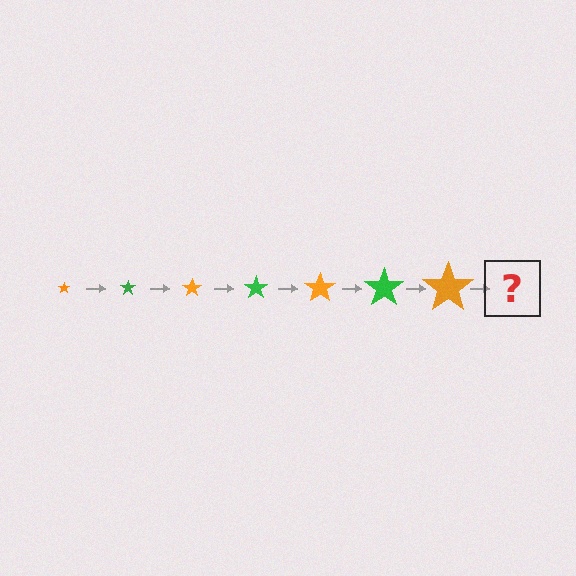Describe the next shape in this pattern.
It should be a green star, larger than the previous one.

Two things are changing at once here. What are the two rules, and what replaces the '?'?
The two rules are that the star grows larger each step and the color cycles through orange and green. The '?' should be a green star, larger than the previous one.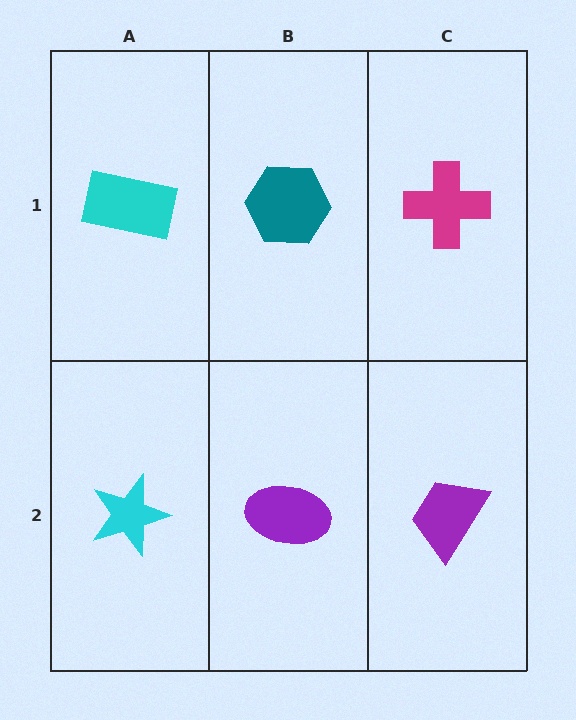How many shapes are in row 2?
3 shapes.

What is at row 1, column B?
A teal hexagon.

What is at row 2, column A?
A cyan star.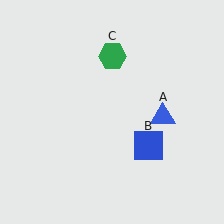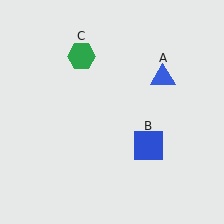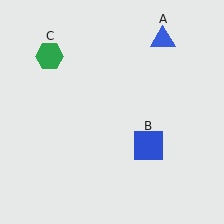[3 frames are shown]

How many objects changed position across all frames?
2 objects changed position: blue triangle (object A), green hexagon (object C).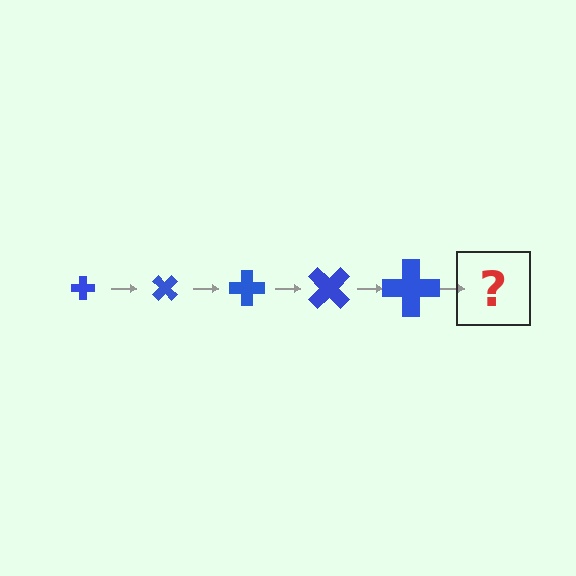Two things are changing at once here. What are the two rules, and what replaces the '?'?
The two rules are that the cross grows larger each step and it rotates 45 degrees each step. The '?' should be a cross, larger than the previous one and rotated 225 degrees from the start.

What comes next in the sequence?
The next element should be a cross, larger than the previous one and rotated 225 degrees from the start.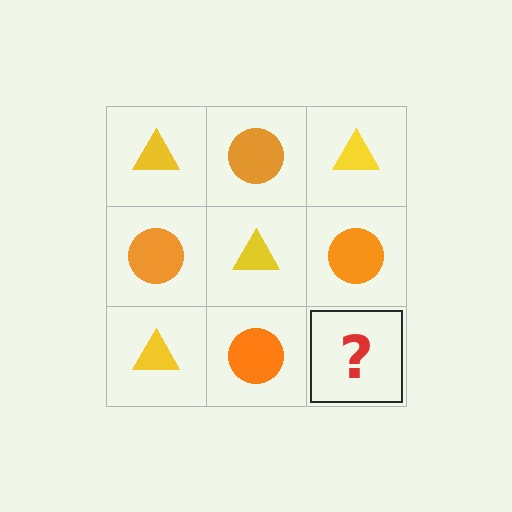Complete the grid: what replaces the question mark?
The question mark should be replaced with a yellow triangle.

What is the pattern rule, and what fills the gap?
The rule is that it alternates yellow triangle and orange circle in a checkerboard pattern. The gap should be filled with a yellow triangle.